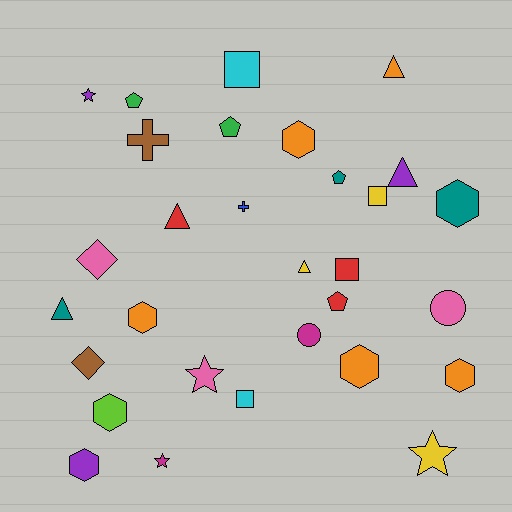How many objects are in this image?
There are 30 objects.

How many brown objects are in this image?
There are 2 brown objects.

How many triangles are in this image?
There are 5 triangles.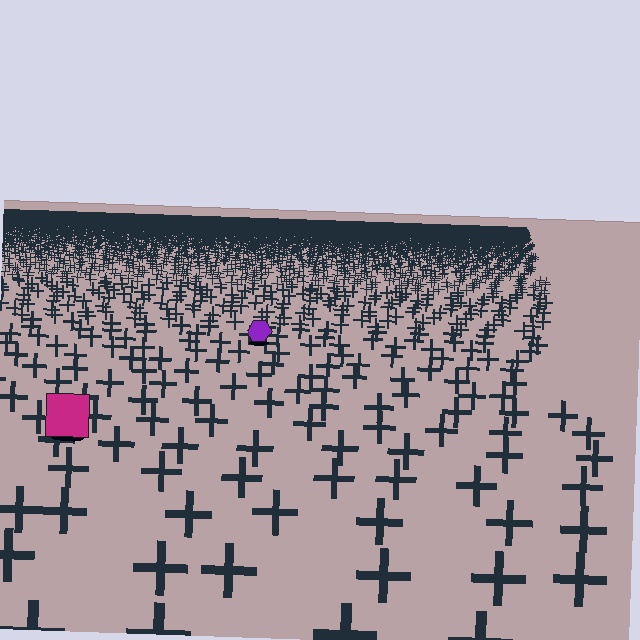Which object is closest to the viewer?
The magenta square is closest. The texture marks near it are larger and more spread out.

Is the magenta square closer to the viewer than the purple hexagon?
Yes. The magenta square is closer — you can tell from the texture gradient: the ground texture is coarser near it.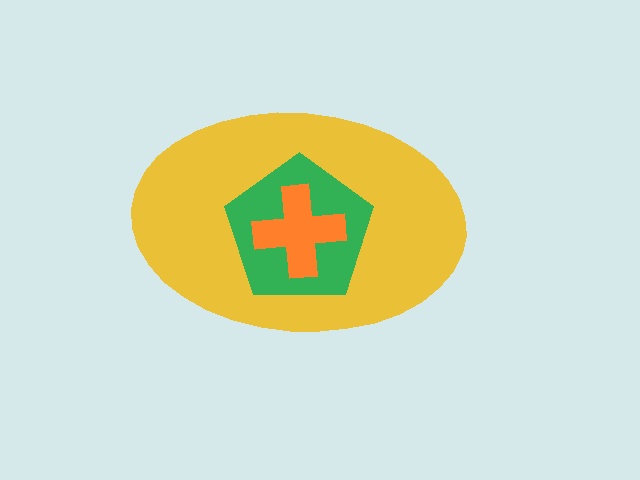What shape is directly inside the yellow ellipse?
The green pentagon.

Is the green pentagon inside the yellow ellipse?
Yes.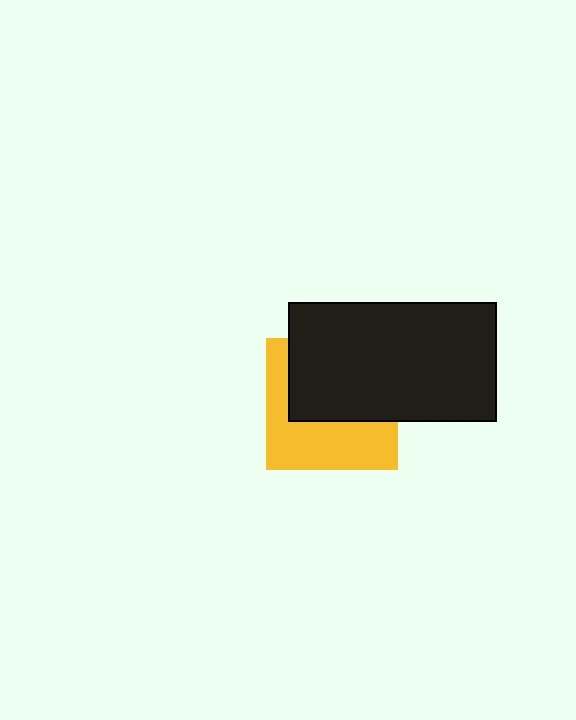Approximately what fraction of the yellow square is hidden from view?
Roughly 53% of the yellow square is hidden behind the black rectangle.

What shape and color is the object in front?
The object in front is a black rectangle.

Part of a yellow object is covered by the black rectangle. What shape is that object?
It is a square.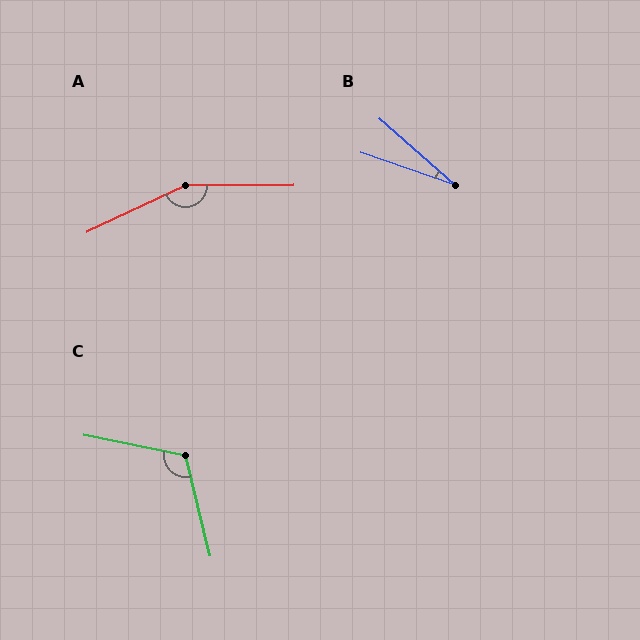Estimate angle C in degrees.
Approximately 115 degrees.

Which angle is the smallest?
B, at approximately 22 degrees.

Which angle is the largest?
A, at approximately 155 degrees.